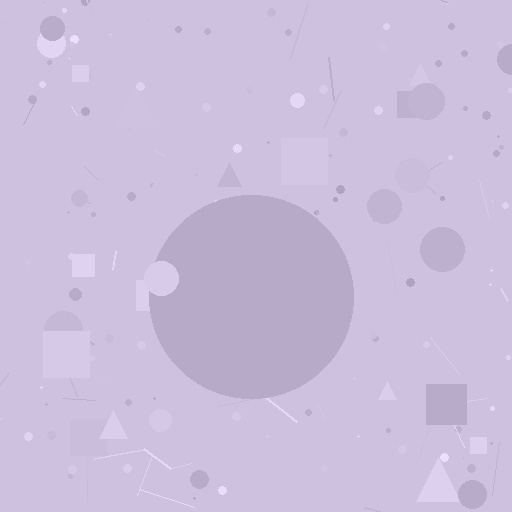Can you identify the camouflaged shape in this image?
The camouflaged shape is a circle.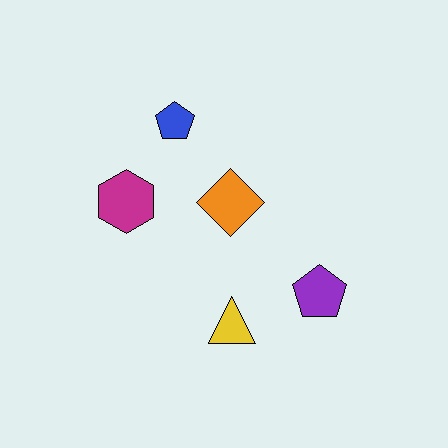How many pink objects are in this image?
There are no pink objects.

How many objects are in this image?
There are 5 objects.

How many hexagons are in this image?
There is 1 hexagon.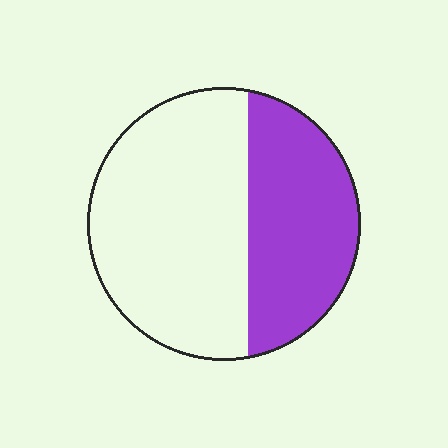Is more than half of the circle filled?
No.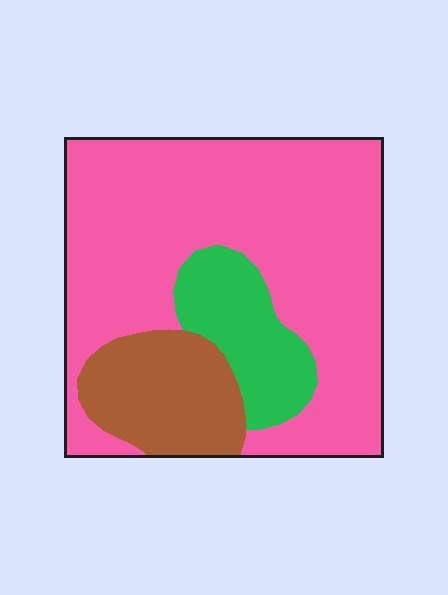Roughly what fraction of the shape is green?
Green covers about 15% of the shape.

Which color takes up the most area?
Pink, at roughly 70%.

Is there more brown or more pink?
Pink.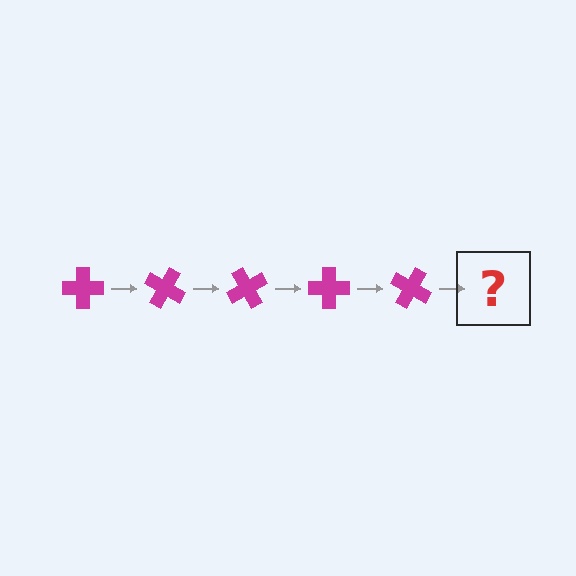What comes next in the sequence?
The next element should be a magenta cross rotated 150 degrees.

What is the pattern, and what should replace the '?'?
The pattern is that the cross rotates 30 degrees each step. The '?' should be a magenta cross rotated 150 degrees.